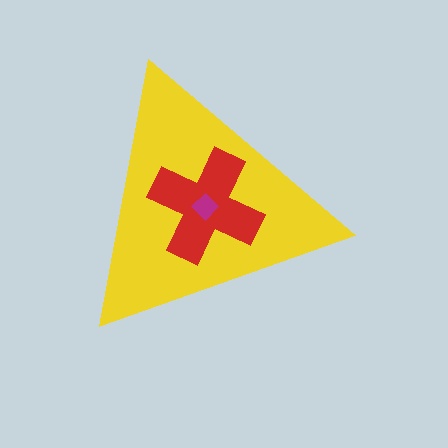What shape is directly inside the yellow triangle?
The red cross.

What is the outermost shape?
The yellow triangle.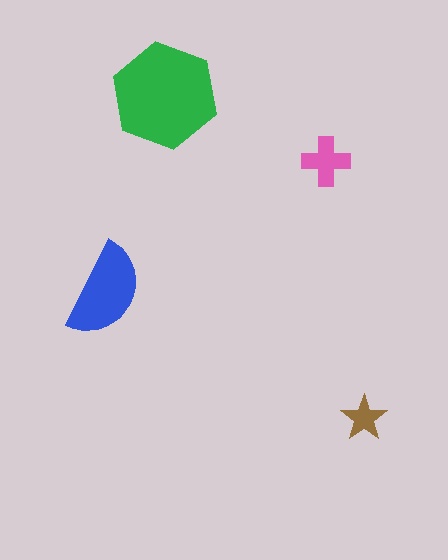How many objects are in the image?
There are 4 objects in the image.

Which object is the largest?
The green hexagon.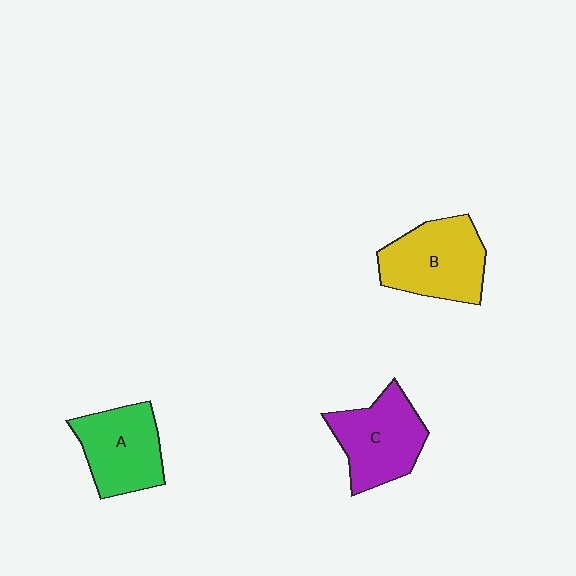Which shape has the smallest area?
Shape A (green).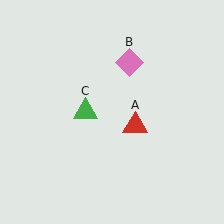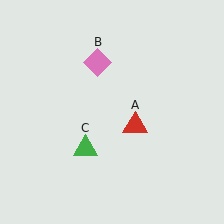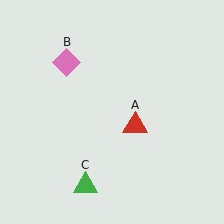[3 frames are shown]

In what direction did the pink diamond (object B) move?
The pink diamond (object B) moved left.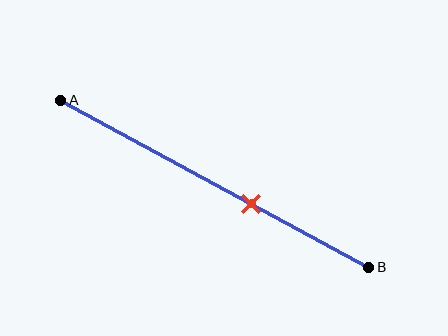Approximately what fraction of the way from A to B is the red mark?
The red mark is approximately 60% of the way from A to B.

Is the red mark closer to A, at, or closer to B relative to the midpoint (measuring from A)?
The red mark is closer to point B than the midpoint of segment AB.